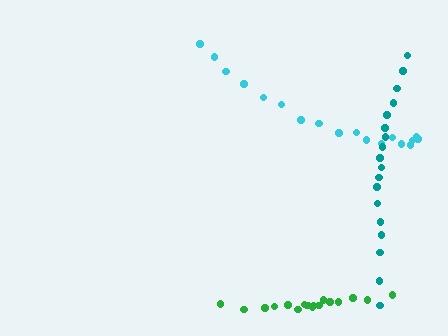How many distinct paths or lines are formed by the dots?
There are 3 distinct paths.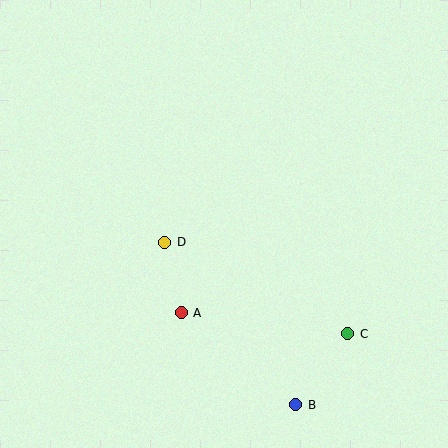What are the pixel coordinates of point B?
Point B is at (296, 405).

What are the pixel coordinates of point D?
Point D is at (165, 242).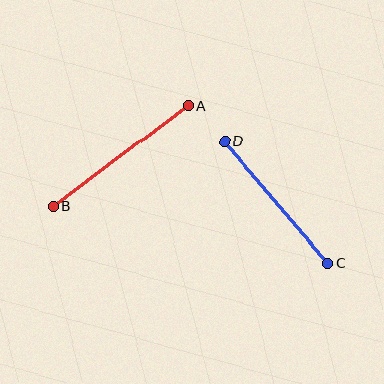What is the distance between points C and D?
The distance is approximately 160 pixels.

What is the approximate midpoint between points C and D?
The midpoint is at approximately (277, 203) pixels.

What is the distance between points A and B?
The distance is approximately 168 pixels.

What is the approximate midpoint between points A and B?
The midpoint is at approximately (121, 156) pixels.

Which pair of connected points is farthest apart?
Points A and B are farthest apart.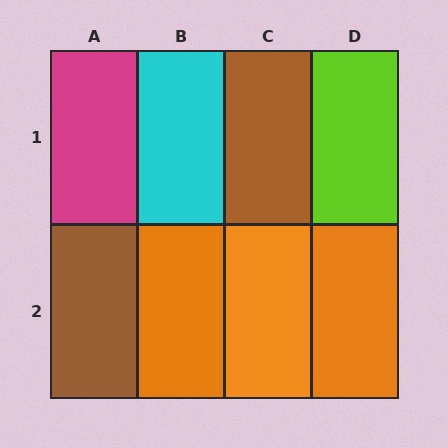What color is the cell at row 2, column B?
Orange.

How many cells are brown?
2 cells are brown.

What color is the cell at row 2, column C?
Orange.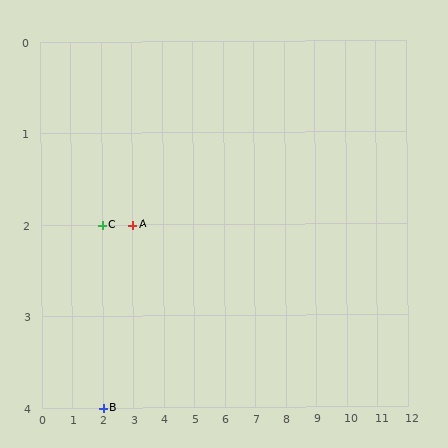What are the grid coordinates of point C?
Point C is at grid coordinates (2, 2).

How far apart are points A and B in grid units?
Points A and B are 1 column and 2 rows apart (about 2.2 grid units diagonally).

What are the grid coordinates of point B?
Point B is at grid coordinates (2, 4).